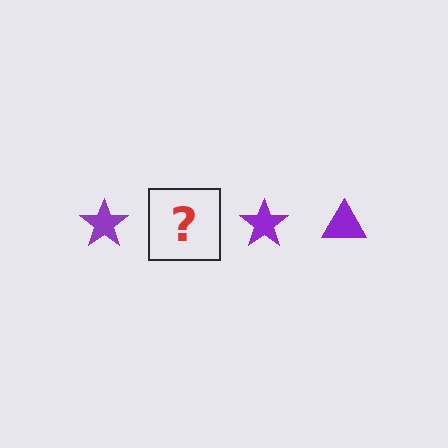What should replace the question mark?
The question mark should be replaced with a purple triangle.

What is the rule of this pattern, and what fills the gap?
The rule is that the pattern cycles through star, triangle shapes in purple. The gap should be filled with a purple triangle.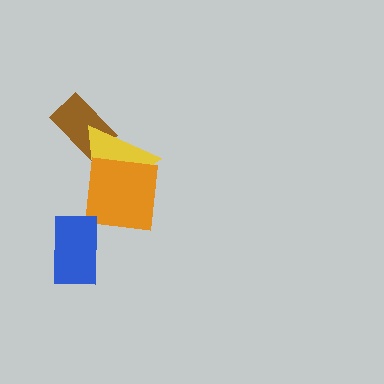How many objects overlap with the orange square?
1 object overlaps with the orange square.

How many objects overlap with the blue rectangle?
0 objects overlap with the blue rectangle.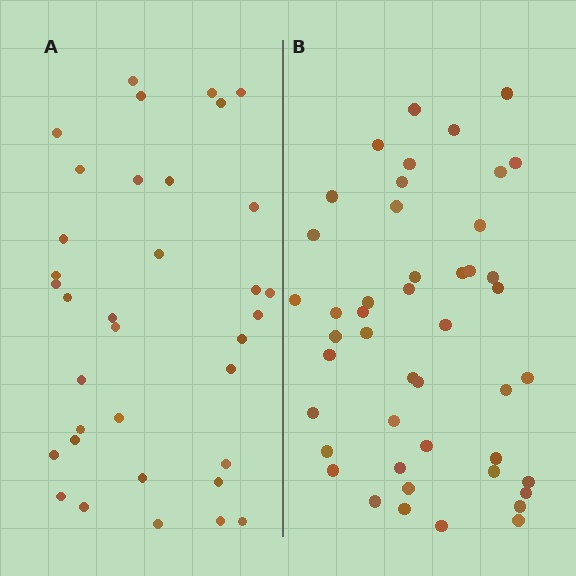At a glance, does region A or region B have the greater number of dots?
Region B (the right region) has more dots.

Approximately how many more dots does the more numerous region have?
Region B has roughly 12 or so more dots than region A.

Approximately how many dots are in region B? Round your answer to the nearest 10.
About 50 dots. (The exact count is 46, which rounds to 50.)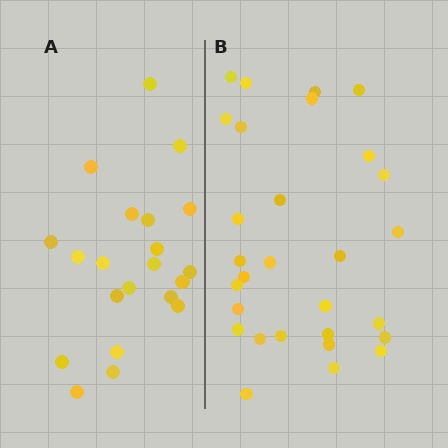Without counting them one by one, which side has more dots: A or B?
Region B (the right region) has more dots.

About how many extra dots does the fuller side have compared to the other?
Region B has roughly 8 or so more dots than region A.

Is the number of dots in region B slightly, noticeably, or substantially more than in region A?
Region B has noticeably more, but not dramatically so. The ratio is roughly 1.4 to 1.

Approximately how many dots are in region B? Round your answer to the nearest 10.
About 30 dots. (The exact count is 29, which rounds to 30.)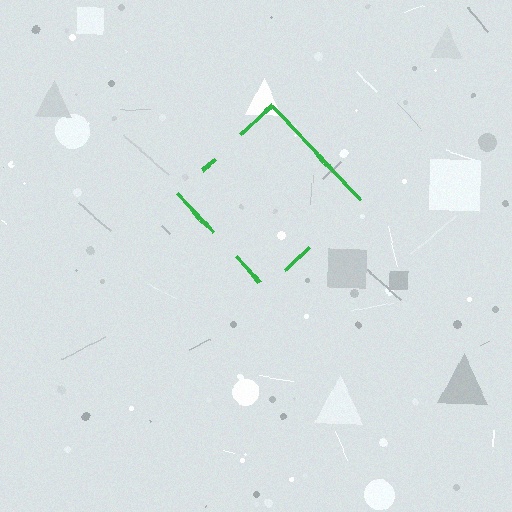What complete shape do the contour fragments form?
The contour fragments form a diamond.